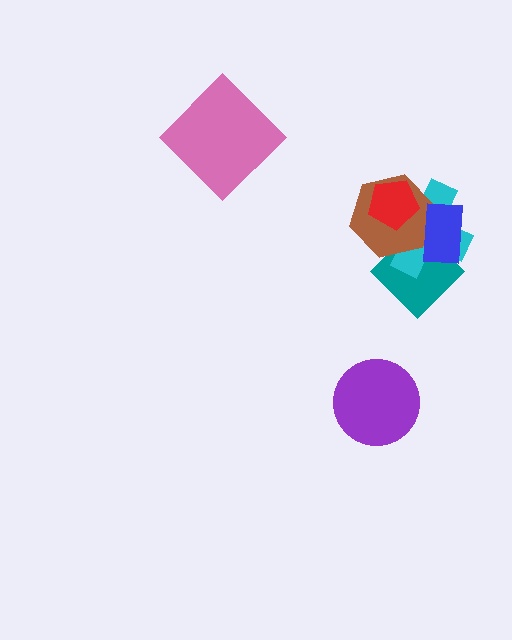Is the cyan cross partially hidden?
Yes, it is partially covered by another shape.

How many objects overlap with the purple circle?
0 objects overlap with the purple circle.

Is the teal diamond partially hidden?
Yes, it is partially covered by another shape.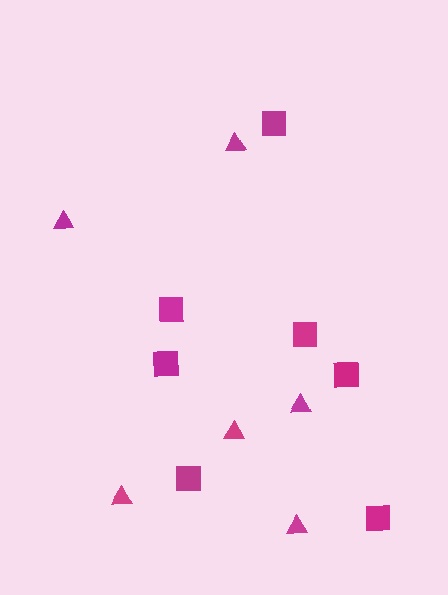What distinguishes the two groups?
There are 2 groups: one group of triangles (6) and one group of squares (7).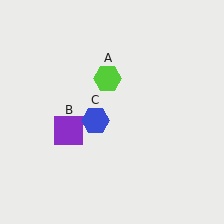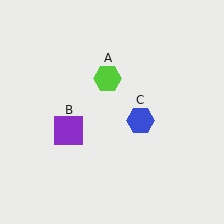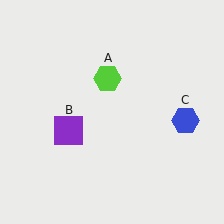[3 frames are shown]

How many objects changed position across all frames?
1 object changed position: blue hexagon (object C).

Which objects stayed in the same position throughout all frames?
Lime hexagon (object A) and purple square (object B) remained stationary.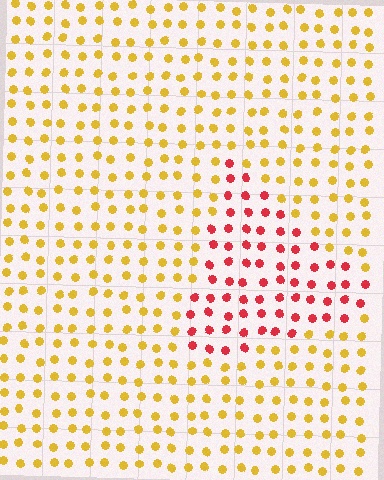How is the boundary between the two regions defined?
The boundary is defined purely by a slight shift in hue (about 54 degrees). Spacing, size, and orientation are identical on both sides.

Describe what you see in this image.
The image is filled with small yellow elements in a uniform arrangement. A triangle-shaped region is visible where the elements are tinted to a slightly different hue, forming a subtle color boundary.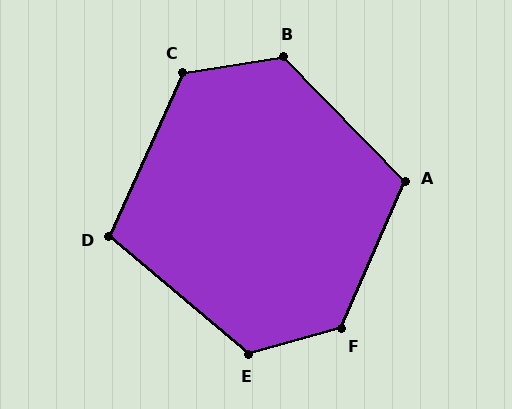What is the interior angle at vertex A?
Approximately 113 degrees (obtuse).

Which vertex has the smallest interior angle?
D, at approximately 106 degrees.